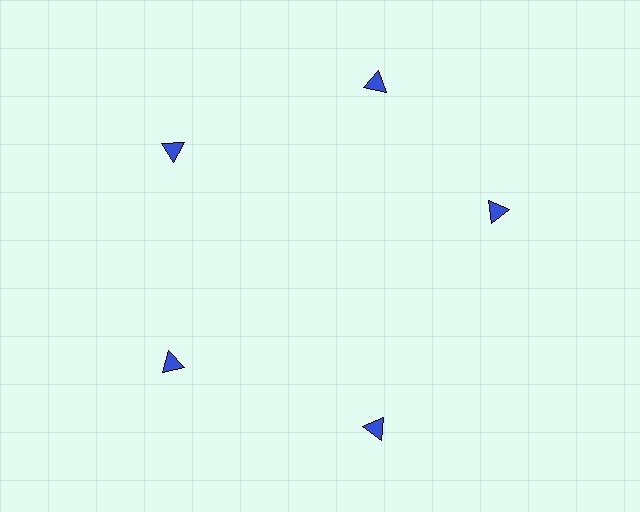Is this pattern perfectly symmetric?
No. The 5 blue triangles are arranged in a ring, but one element near the 3 o'clock position is rotated out of alignment along the ring, breaking the 5-fold rotational symmetry.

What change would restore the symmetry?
The symmetry would be restored by rotating it back into even spacing with its neighbors so that all 5 triangles sit at equal angles and equal distance from the center.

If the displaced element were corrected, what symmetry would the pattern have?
It would have 5-fold rotational symmetry — the pattern would map onto itself every 72 degrees.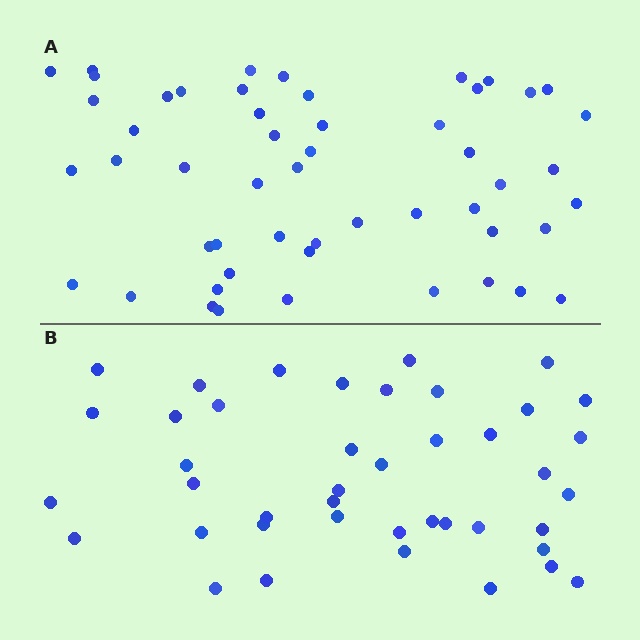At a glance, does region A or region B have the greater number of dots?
Region A (the top region) has more dots.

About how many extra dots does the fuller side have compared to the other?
Region A has roughly 10 or so more dots than region B.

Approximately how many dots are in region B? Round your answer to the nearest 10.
About 40 dots. (The exact count is 42, which rounds to 40.)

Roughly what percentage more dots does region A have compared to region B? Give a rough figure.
About 25% more.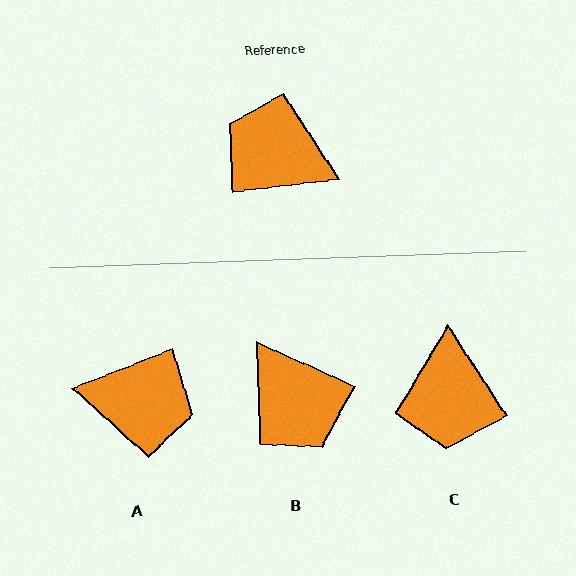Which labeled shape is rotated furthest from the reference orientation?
A, about 165 degrees away.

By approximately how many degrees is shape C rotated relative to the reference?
Approximately 116 degrees counter-clockwise.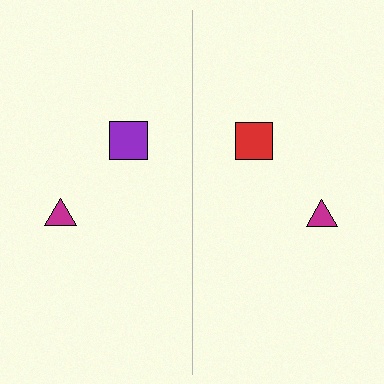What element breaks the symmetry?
The red square on the right side breaks the symmetry — its mirror counterpart is purple.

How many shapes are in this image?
There are 4 shapes in this image.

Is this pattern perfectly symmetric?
No, the pattern is not perfectly symmetric. The red square on the right side breaks the symmetry — its mirror counterpart is purple.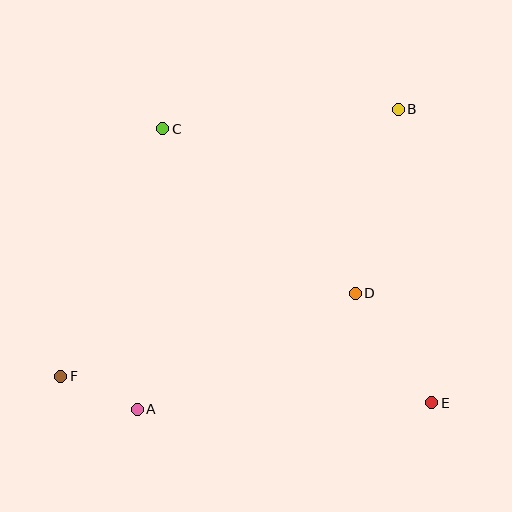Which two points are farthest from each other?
Points B and F are farthest from each other.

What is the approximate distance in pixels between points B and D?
The distance between B and D is approximately 189 pixels.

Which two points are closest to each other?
Points A and F are closest to each other.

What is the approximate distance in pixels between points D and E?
The distance between D and E is approximately 133 pixels.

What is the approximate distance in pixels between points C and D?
The distance between C and D is approximately 253 pixels.